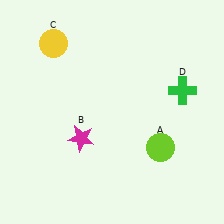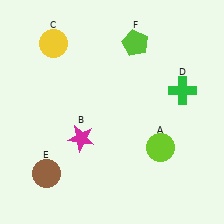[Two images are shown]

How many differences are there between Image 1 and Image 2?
There are 2 differences between the two images.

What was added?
A brown circle (E), a lime pentagon (F) were added in Image 2.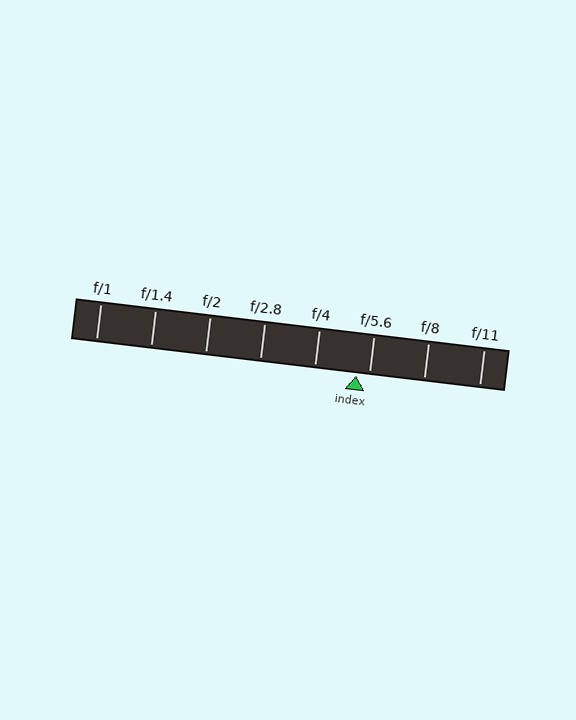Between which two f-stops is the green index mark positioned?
The index mark is between f/4 and f/5.6.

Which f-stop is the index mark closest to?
The index mark is closest to f/5.6.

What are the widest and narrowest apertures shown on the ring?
The widest aperture shown is f/1 and the narrowest is f/11.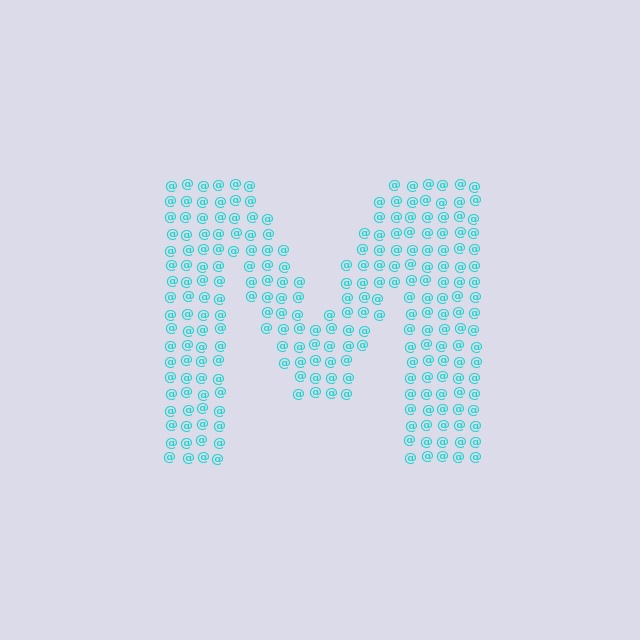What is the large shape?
The large shape is the letter M.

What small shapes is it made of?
It is made of small at signs.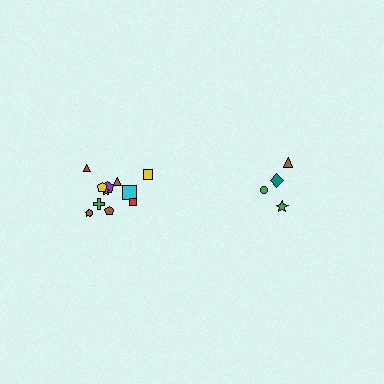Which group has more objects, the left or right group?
The left group.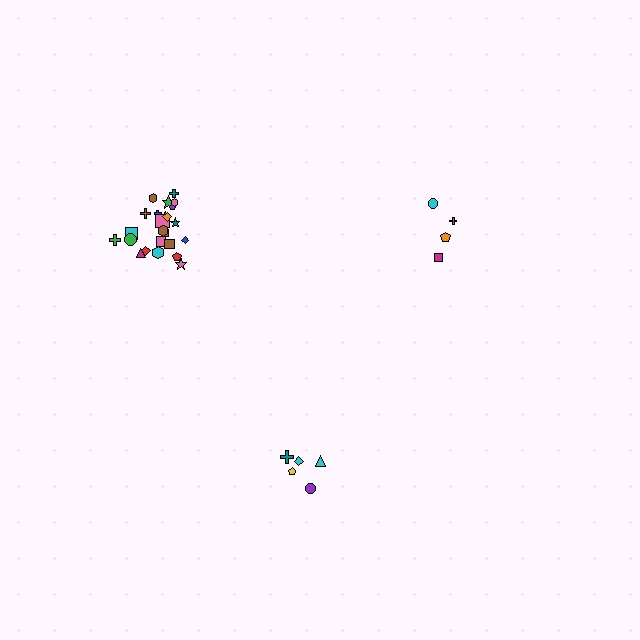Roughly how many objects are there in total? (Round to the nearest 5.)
Roughly 35 objects in total.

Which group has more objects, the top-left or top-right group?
The top-left group.